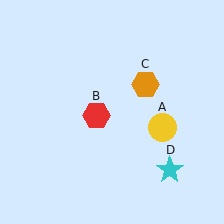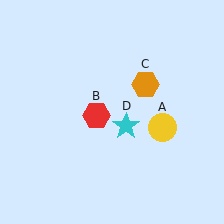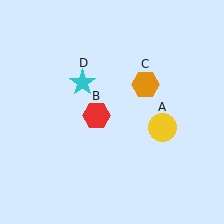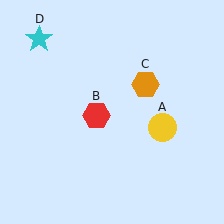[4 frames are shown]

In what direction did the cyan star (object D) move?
The cyan star (object D) moved up and to the left.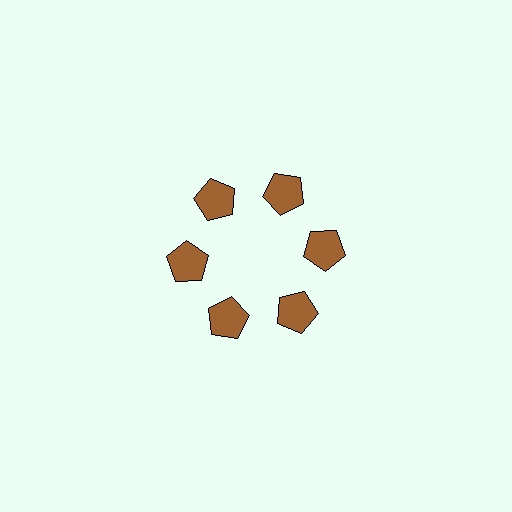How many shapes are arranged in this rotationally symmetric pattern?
There are 6 shapes, arranged in 6 groups of 1.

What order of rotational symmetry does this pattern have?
This pattern has 6-fold rotational symmetry.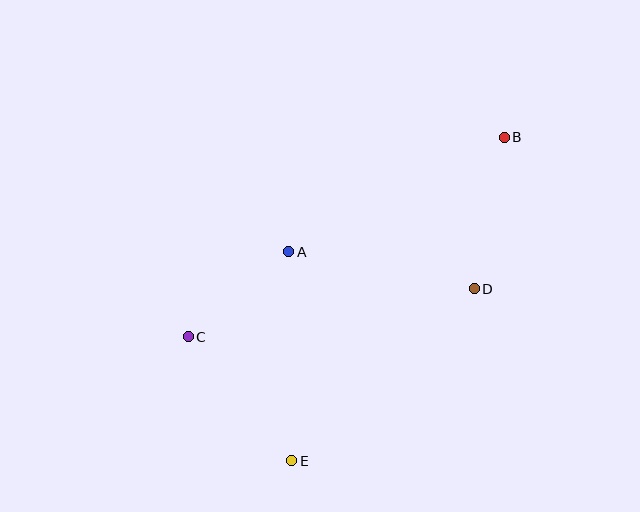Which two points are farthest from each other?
Points B and E are farthest from each other.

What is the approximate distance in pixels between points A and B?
The distance between A and B is approximately 244 pixels.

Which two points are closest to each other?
Points A and C are closest to each other.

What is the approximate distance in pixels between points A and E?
The distance between A and E is approximately 209 pixels.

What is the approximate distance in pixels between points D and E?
The distance between D and E is approximately 251 pixels.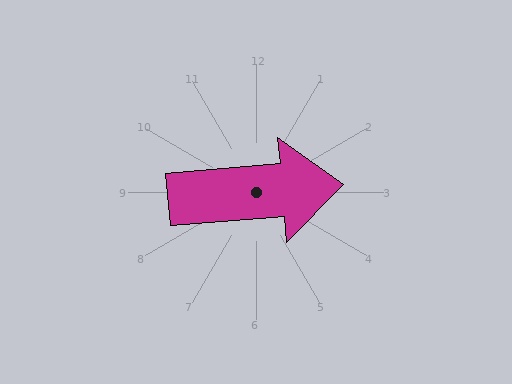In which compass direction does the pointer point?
East.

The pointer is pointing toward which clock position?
Roughly 3 o'clock.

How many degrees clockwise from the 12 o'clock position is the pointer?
Approximately 85 degrees.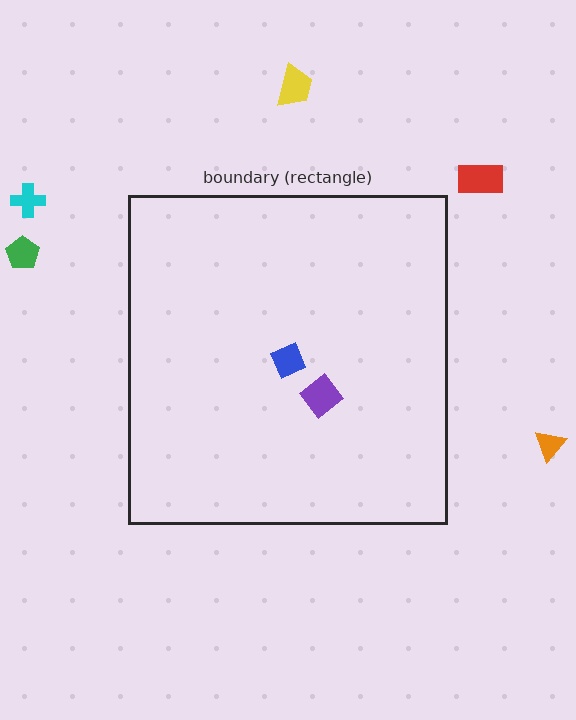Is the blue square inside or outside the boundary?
Inside.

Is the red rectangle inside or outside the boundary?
Outside.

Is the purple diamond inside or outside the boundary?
Inside.